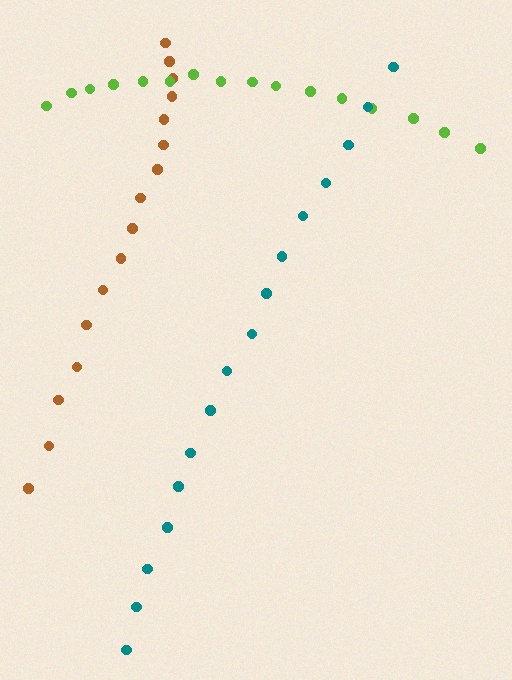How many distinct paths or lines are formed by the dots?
There are 3 distinct paths.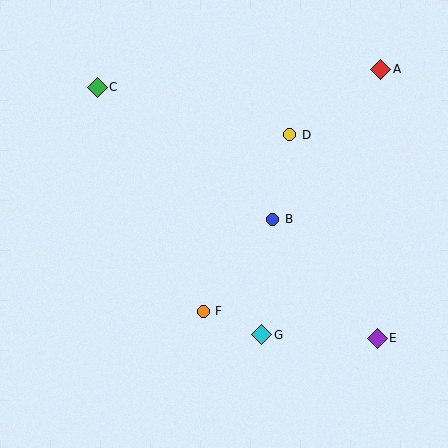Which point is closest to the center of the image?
Point B at (273, 219) is closest to the center.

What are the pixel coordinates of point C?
Point C is at (97, 87).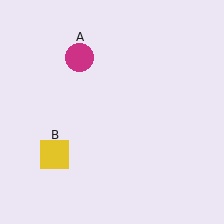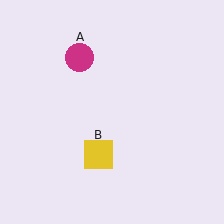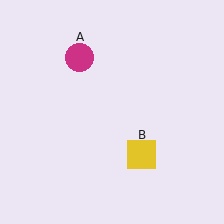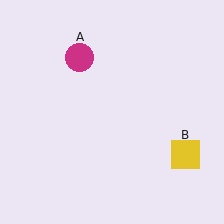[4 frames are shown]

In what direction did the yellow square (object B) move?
The yellow square (object B) moved right.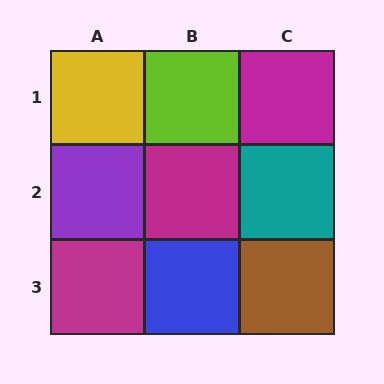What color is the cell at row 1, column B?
Lime.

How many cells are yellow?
1 cell is yellow.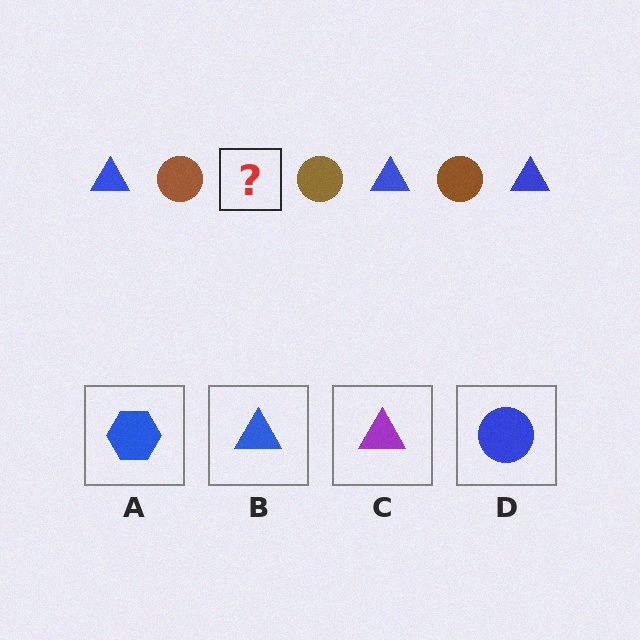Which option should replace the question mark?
Option B.